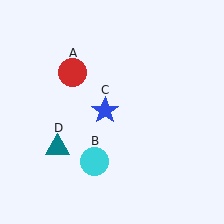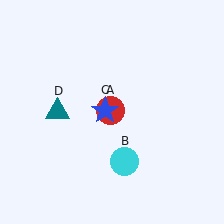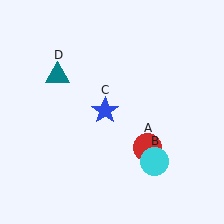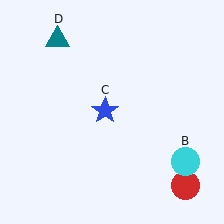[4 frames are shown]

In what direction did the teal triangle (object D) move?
The teal triangle (object D) moved up.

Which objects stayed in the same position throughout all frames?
Blue star (object C) remained stationary.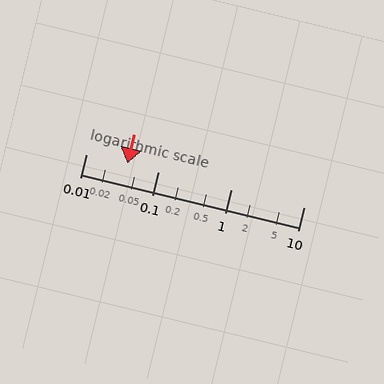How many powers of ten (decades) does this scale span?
The scale spans 3 decades, from 0.01 to 10.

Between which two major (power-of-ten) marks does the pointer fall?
The pointer is between 0.01 and 0.1.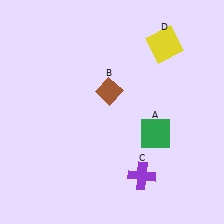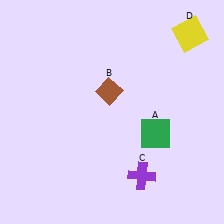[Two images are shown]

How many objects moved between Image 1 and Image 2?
1 object moved between the two images.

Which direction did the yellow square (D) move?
The yellow square (D) moved right.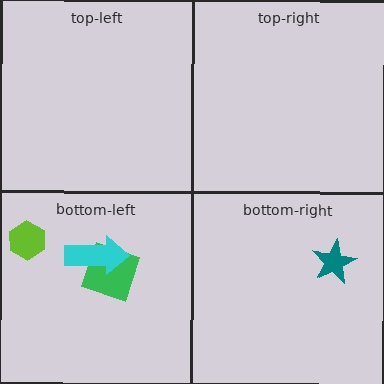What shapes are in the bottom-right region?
The teal star.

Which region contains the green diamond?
The bottom-left region.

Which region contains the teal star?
The bottom-right region.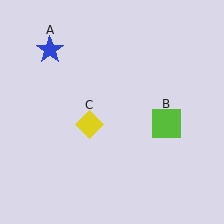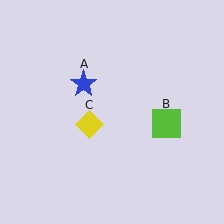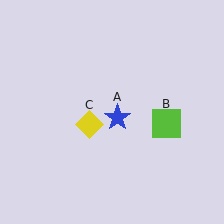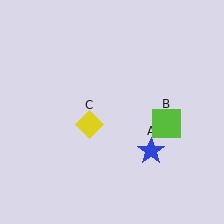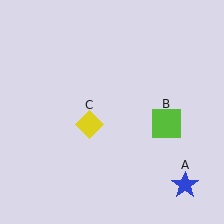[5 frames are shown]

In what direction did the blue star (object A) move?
The blue star (object A) moved down and to the right.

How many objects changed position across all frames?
1 object changed position: blue star (object A).